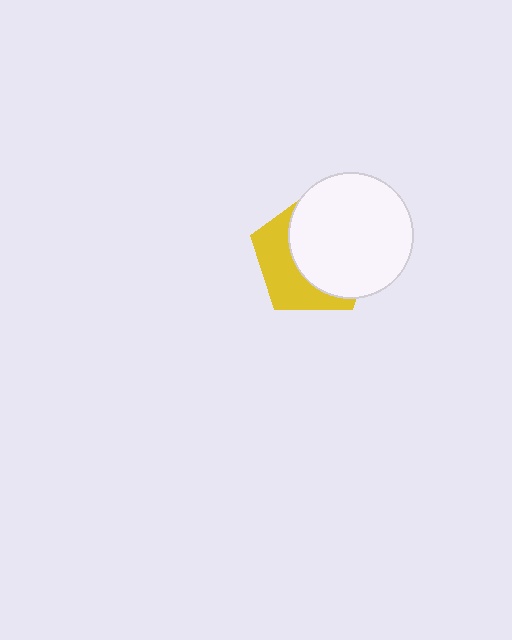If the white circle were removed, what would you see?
You would see the complete yellow pentagon.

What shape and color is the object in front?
The object in front is a white circle.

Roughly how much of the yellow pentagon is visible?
A small part of it is visible (roughly 39%).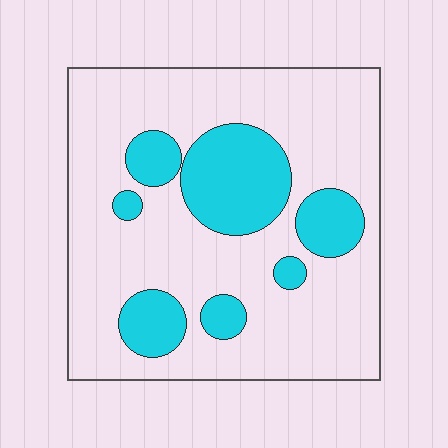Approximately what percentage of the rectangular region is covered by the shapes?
Approximately 25%.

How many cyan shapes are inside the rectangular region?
7.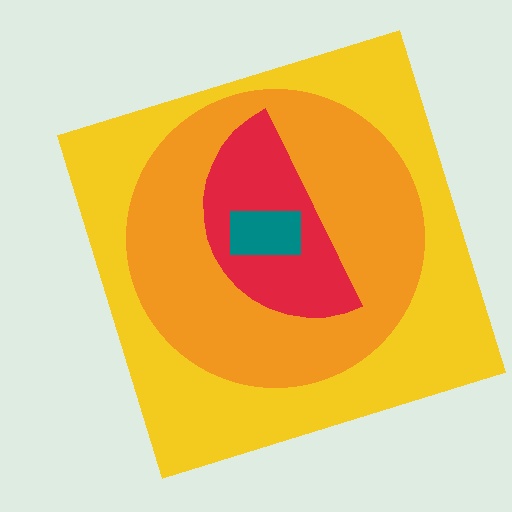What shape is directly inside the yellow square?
The orange circle.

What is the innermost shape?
The teal rectangle.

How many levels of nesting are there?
4.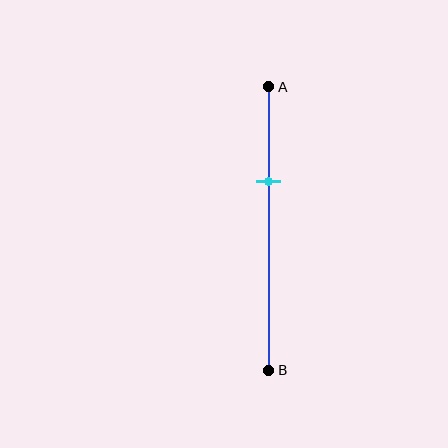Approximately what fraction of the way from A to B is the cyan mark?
The cyan mark is approximately 35% of the way from A to B.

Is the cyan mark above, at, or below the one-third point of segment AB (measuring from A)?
The cyan mark is approximately at the one-third point of segment AB.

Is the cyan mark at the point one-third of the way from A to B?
Yes, the mark is approximately at the one-third point.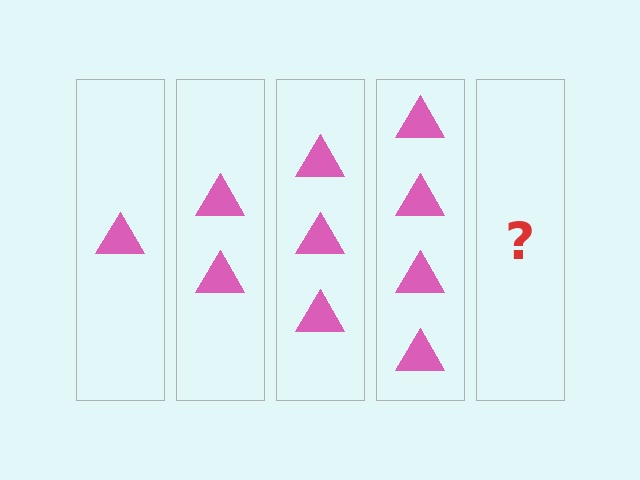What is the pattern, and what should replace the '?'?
The pattern is that each step adds one more triangle. The '?' should be 5 triangles.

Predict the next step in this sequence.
The next step is 5 triangles.